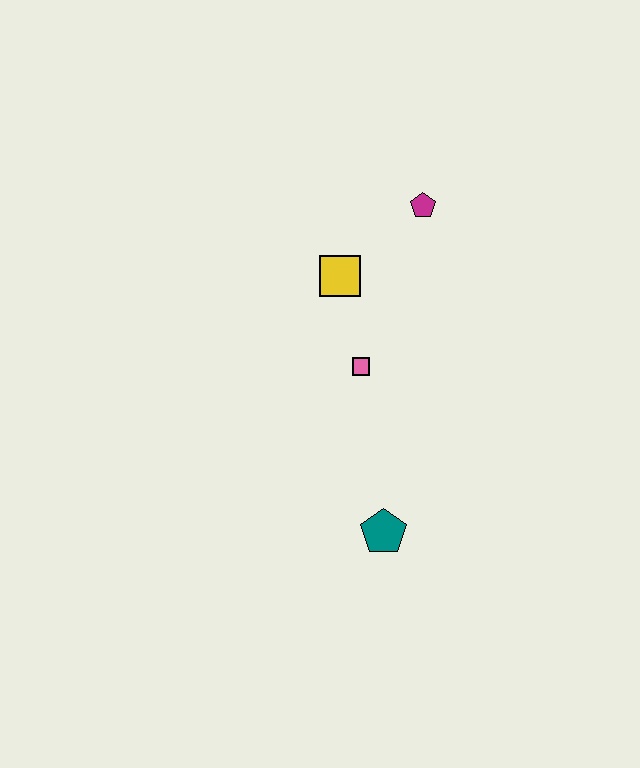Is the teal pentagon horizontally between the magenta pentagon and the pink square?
Yes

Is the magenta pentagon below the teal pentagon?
No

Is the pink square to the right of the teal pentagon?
No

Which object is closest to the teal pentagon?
The pink square is closest to the teal pentagon.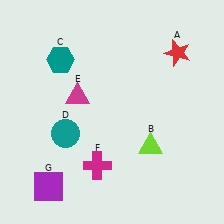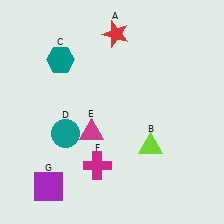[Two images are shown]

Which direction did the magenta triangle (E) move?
The magenta triangle (E) moved down.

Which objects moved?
The objects that moved are: the red star (A), the magenta triangle (E).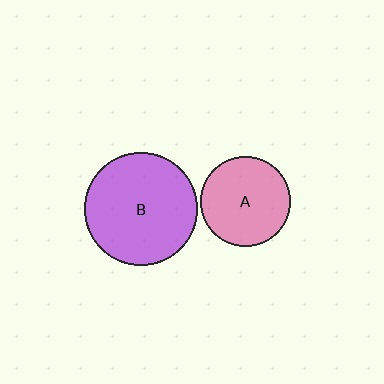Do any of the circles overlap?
No, none of the circles overlap.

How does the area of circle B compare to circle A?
Approximately 1.6 times.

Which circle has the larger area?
Circle B (purple).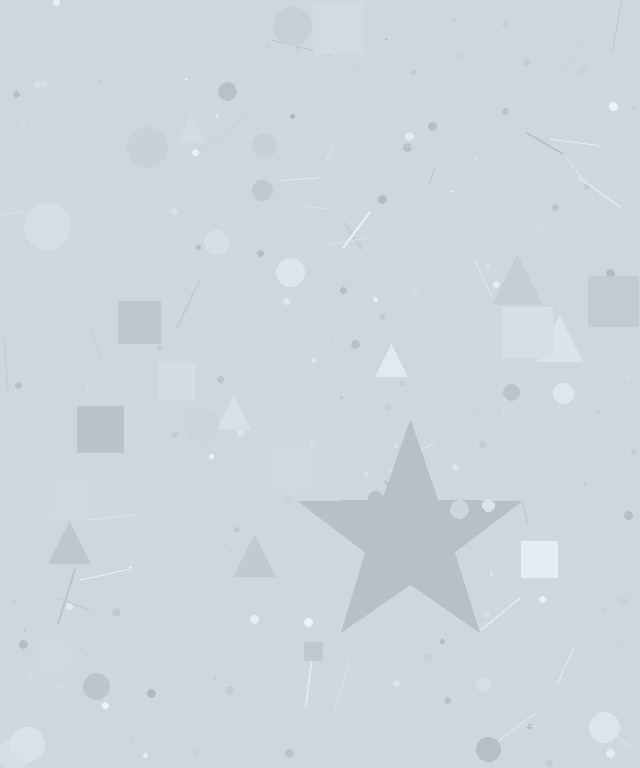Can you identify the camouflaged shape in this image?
The camouflaged shape is a star.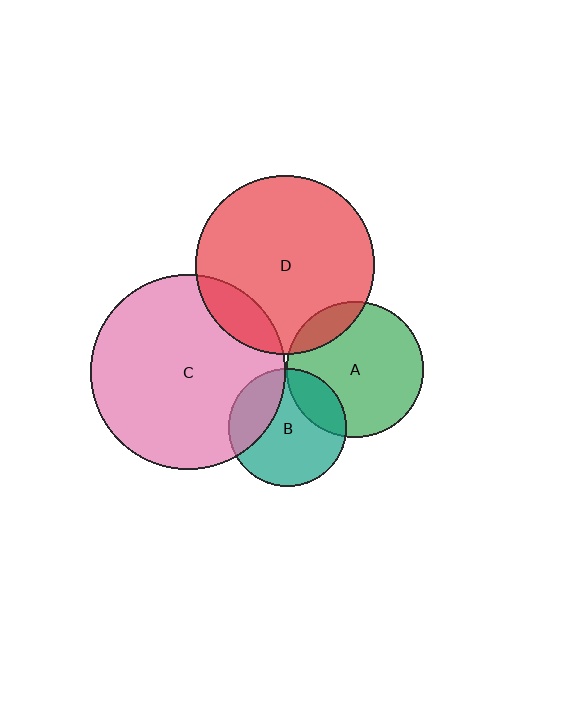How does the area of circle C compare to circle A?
Approximately 2.0 times.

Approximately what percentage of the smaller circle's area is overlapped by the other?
Approximately 15%.